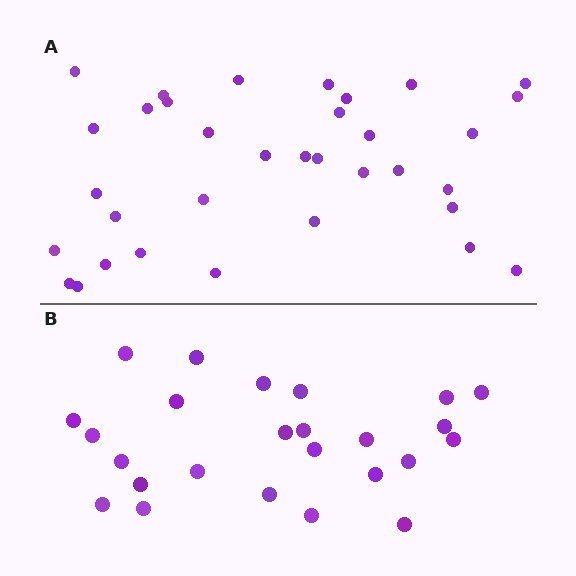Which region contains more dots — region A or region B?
Region A (the top region) has more dots.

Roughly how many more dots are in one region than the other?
Region A has roughly 8 or so more dots than region B.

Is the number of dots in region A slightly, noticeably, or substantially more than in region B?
Region A has noticeably more, but not dramatically so. The ratio is roughly 1.4 to 1.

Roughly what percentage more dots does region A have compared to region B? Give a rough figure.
About 35% more.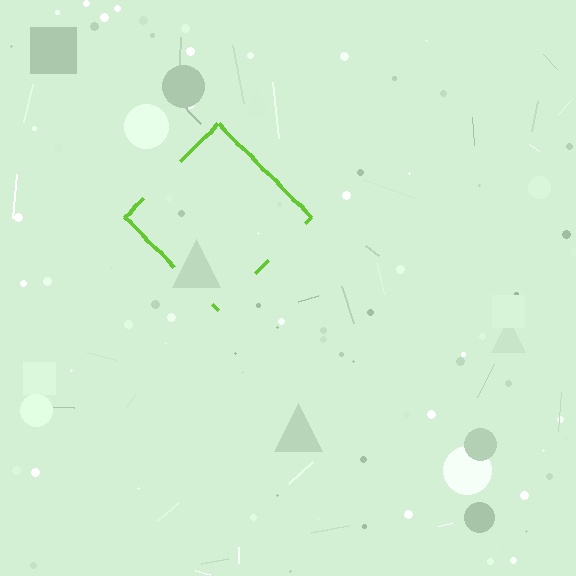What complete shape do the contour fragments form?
The contour fragments form a diamond.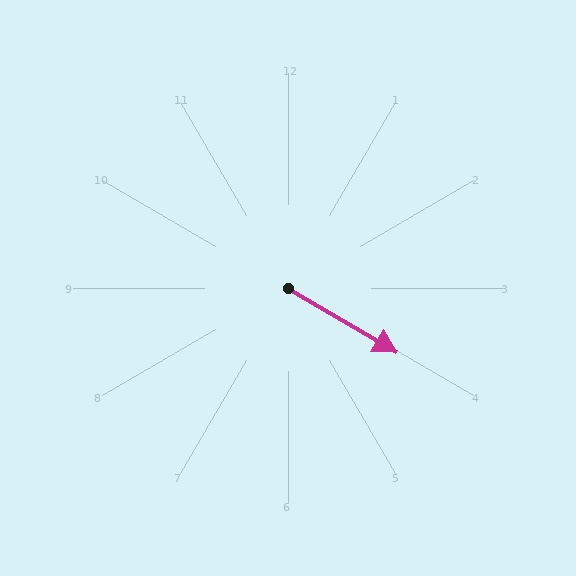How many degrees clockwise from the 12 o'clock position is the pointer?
Approximately 120 degrees.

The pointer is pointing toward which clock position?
Roughly 4 o'clock.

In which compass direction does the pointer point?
Southeast.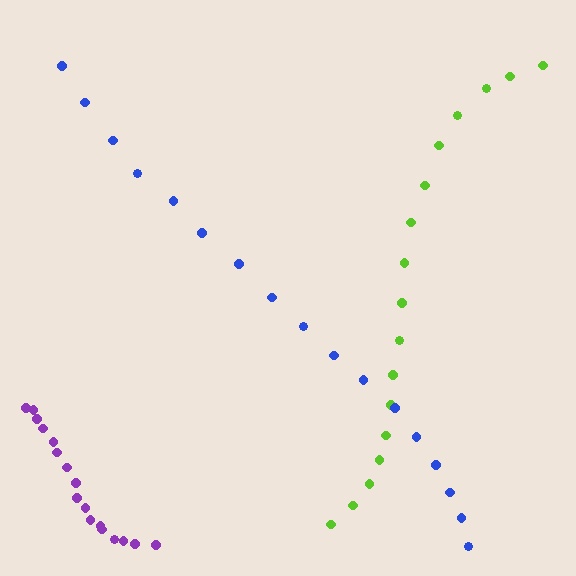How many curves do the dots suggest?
There are 3 distinct paths.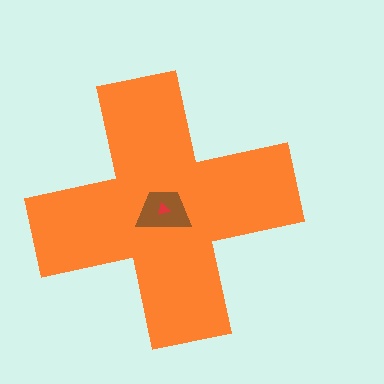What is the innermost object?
The red triangle.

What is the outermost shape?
The orange cross.